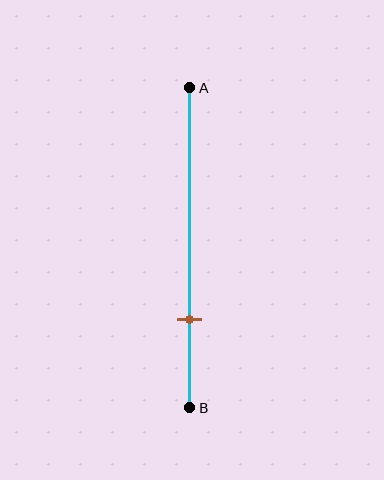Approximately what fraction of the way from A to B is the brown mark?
The brown mark is approximately 70% of the way from A to B.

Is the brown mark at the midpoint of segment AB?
No, the mark is at about 70% from A, not at the 50% midpoint.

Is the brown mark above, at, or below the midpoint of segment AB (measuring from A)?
The brown mark is below the midpoint of segment AB.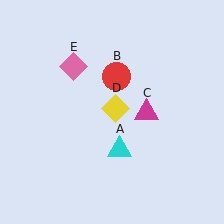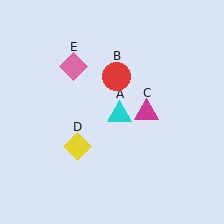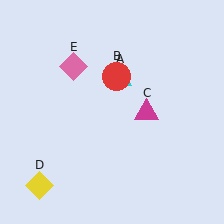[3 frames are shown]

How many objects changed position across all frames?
2 objects changed position: cyan triangle (object A), yellow diamond (object D).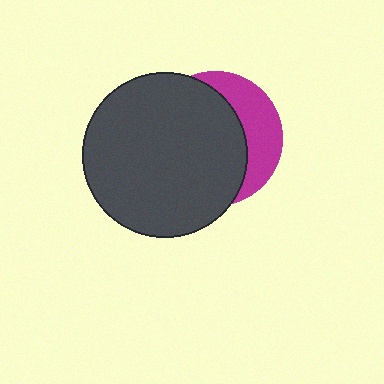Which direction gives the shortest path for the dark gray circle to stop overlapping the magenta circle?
Moving left gives the shortest separation.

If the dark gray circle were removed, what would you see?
You would see the complete magenta circle.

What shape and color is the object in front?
The object in front is a dark gray circle.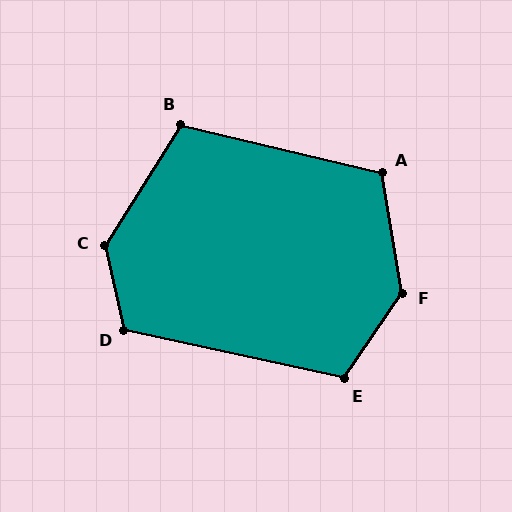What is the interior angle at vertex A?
Approximately 113 degrees (obtuse).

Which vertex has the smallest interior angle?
B, at approximately 109 degrees.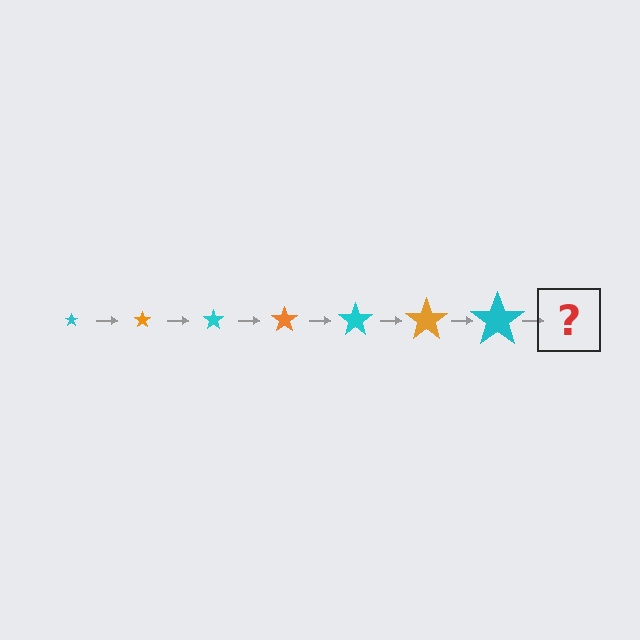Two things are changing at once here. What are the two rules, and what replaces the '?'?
The two rules are that the star grows larger each step and the color cycles through cyan and orange. The '?' should be an orange star, larger than the previous one.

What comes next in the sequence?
The next element should be an orange star, larger than the previous one.